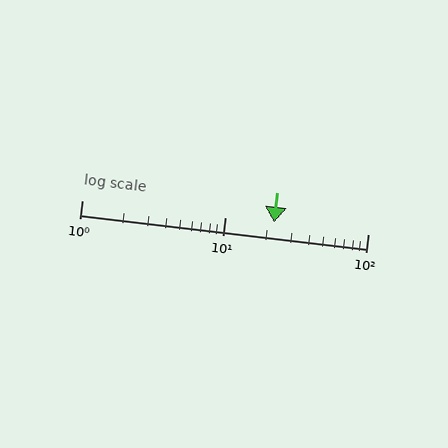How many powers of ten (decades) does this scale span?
The scale spans 2 decades, from 1 to 100.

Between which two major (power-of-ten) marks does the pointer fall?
The pointer is between 10 and 100.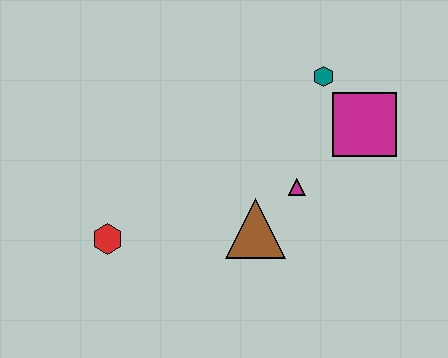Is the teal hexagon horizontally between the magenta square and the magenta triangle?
Yes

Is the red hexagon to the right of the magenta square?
No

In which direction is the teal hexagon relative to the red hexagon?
The teal hexagon is to the right of the red hexagon.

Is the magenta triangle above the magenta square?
No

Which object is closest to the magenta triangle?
The brown triangle is closest to the magenta triangle.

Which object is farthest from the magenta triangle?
The red hexagon is farthest from the magenta triangle.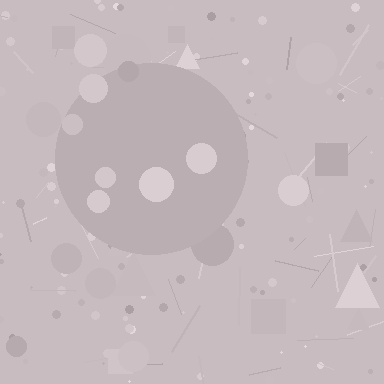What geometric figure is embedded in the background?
A circle is embedded in the background.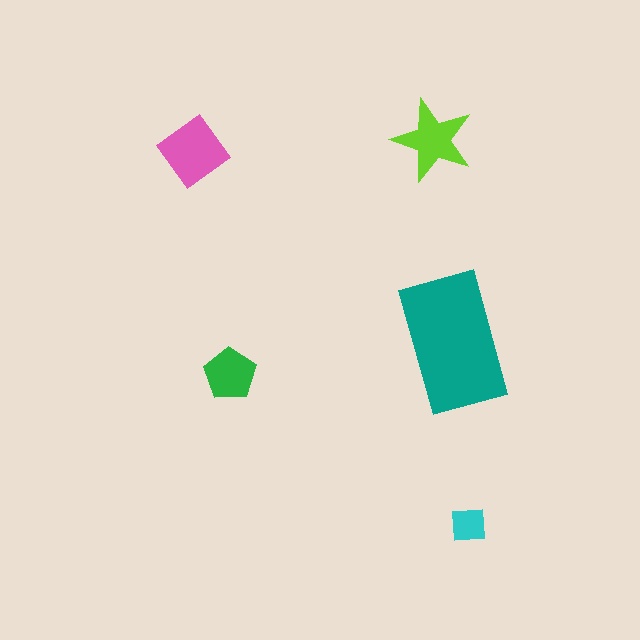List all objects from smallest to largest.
The cyan square, the green pentagon, the lime star, the pink diamond, the teal rectangle.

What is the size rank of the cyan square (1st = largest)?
5th.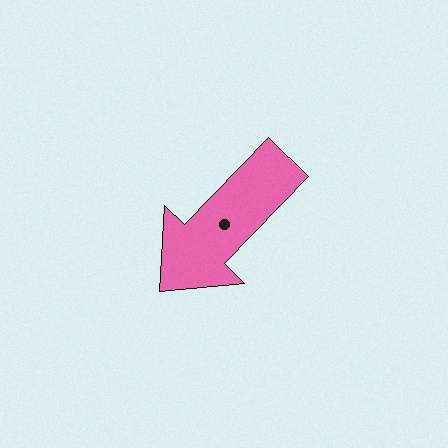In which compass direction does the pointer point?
Southwest.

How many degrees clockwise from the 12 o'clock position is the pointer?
Approximately 224 degrees.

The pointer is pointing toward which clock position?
Roughly 7 o'clock.